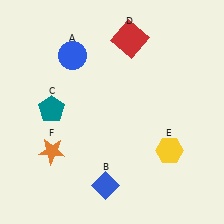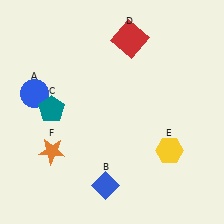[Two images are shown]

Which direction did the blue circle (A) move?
The blue circle (A) moved left.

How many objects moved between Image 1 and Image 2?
1 object moved between the two images.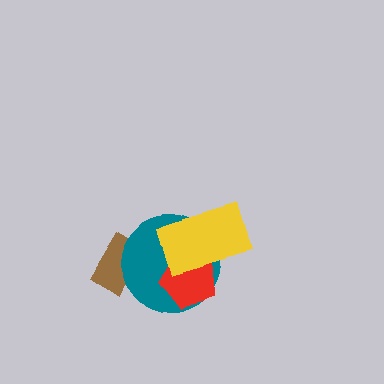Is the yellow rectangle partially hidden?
No, no other shape covers it.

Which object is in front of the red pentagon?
The yellow rectangle is in front of the red pentagon.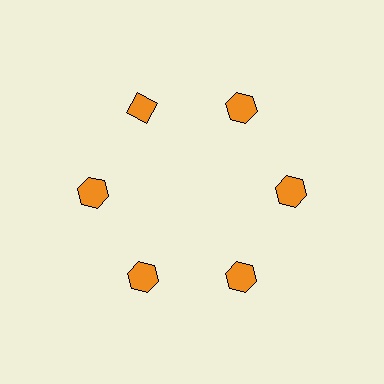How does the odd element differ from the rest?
It has a different shape: diamond instead of hexagon.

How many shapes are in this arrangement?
There are 6 shapes arranged in a ring pattern.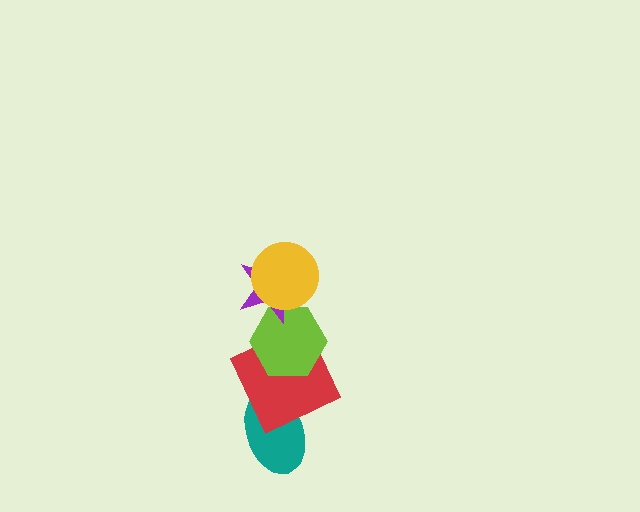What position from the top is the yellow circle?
The yellow circle is 1st from the top.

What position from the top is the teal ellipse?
The teal ellipse is 5th from the top.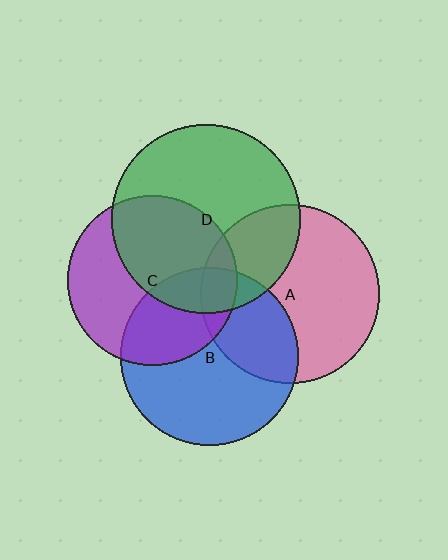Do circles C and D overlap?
Yes.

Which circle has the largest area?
Circle D (green).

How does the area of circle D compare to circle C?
Approximately 1.2 times.